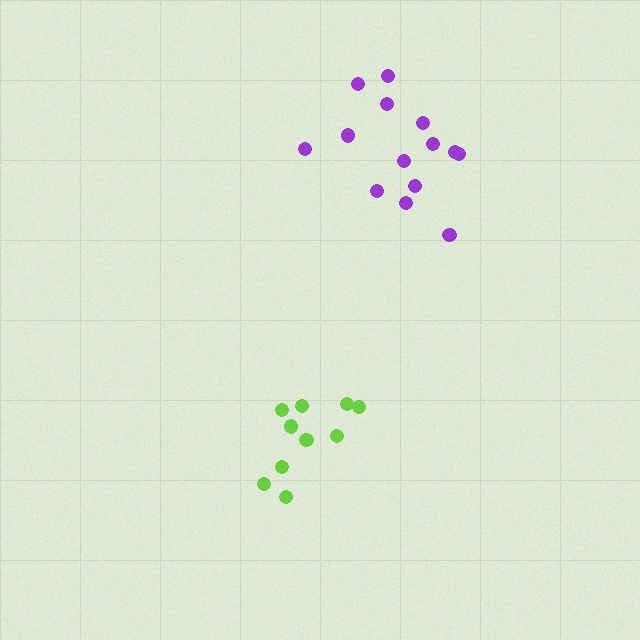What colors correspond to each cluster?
The clusters are colored: purple, lime.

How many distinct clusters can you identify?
There are 2 distinct clusters.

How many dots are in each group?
Group 1: 14 dots, Group 2: 10 dots (24 total).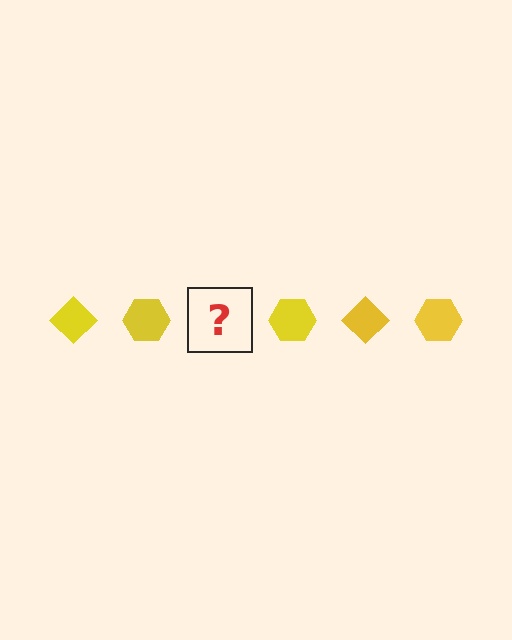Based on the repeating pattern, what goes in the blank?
The blank should be a yellow diamond.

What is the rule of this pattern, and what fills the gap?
The rule is that the pattern cycles through diamond, hexagon shapes in yellow. The gap should be filled with a yellow diamond.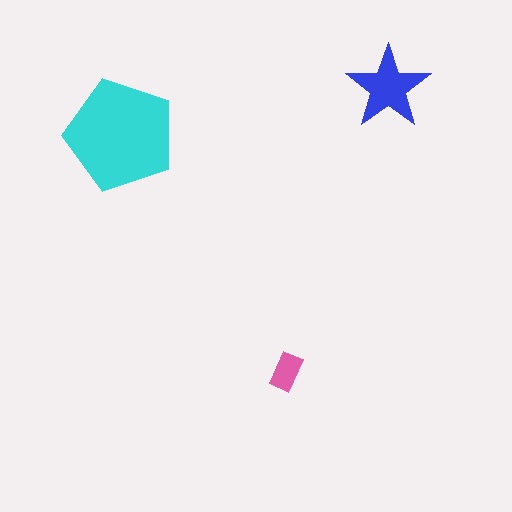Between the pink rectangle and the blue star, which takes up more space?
The blue star.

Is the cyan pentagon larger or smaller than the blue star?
Larger.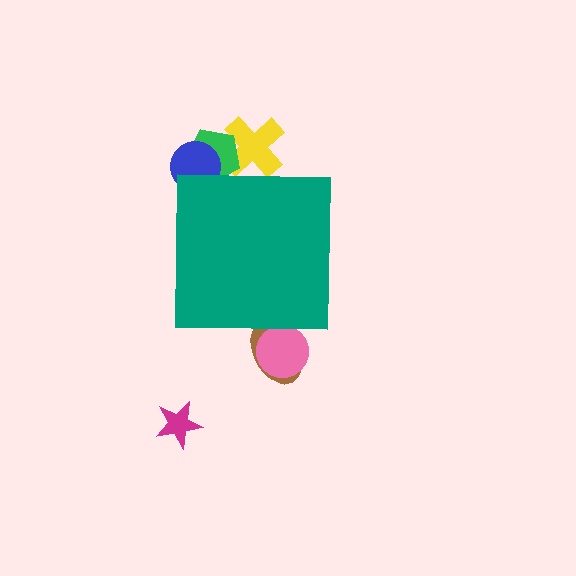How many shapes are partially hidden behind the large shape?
5 shapes are partially hidden.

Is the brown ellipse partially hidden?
Yes, the brown ellipse is partially hidden behind the teal square.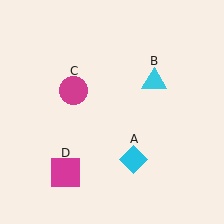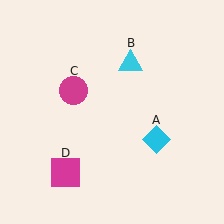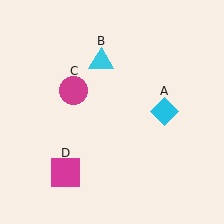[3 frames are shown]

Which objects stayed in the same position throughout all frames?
Magenta circle (object C) and magenta square (object D) remained stationary.